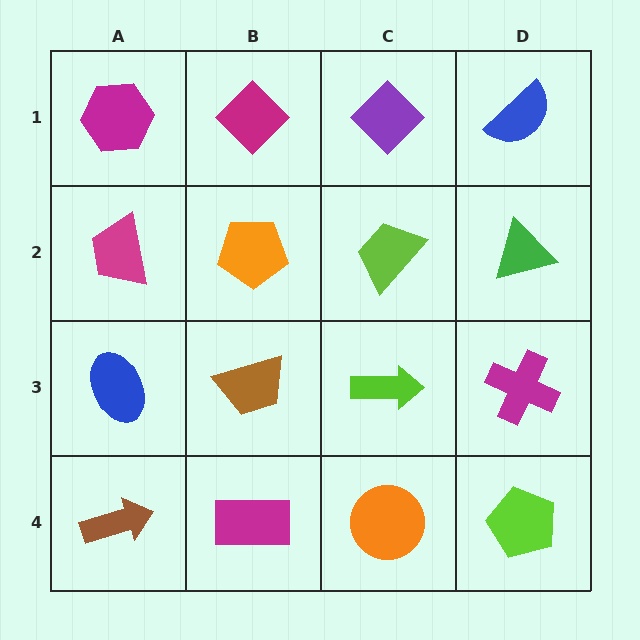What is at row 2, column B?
An orange pentagon.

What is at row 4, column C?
An orange circle.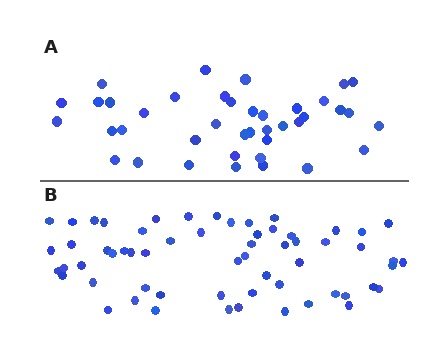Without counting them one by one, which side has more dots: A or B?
Region B (the bottom region) has more dots.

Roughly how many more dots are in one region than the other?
Region B has approximately 20 more dots than region A.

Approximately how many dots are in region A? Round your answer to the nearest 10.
About 40 dots.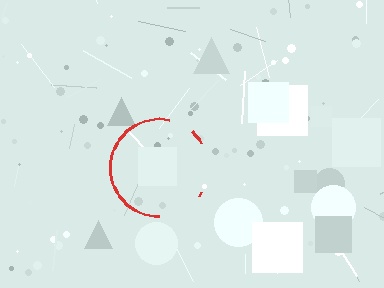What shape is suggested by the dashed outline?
The dashed outline suggests a circle.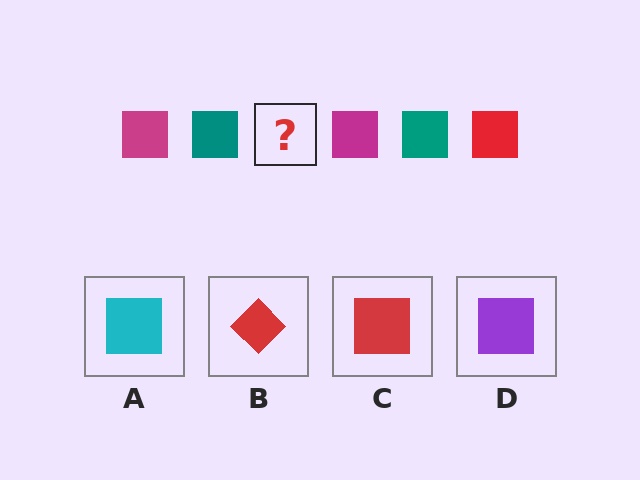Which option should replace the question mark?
Option C.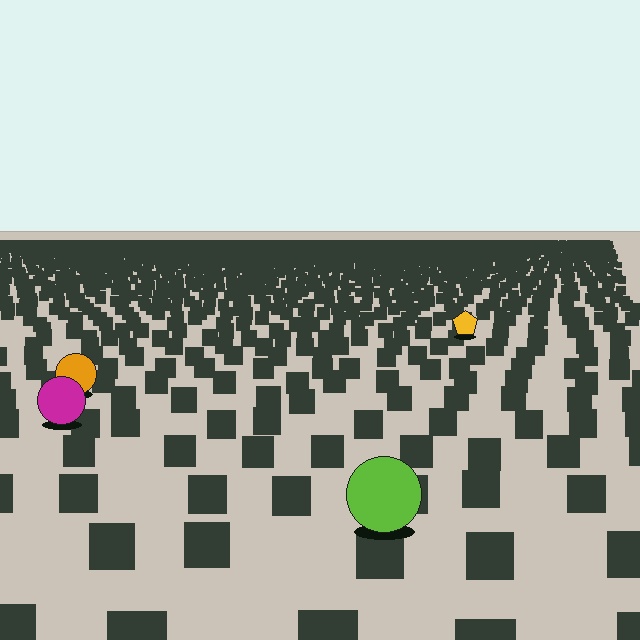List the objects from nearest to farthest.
From nearest to farthest: the lime circle, the magenta circle, the orange circle, the yellow pentagon.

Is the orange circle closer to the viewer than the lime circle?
No. The lime circle is closer — you can tell from the texture gradient: the ground texture is coarser near it.